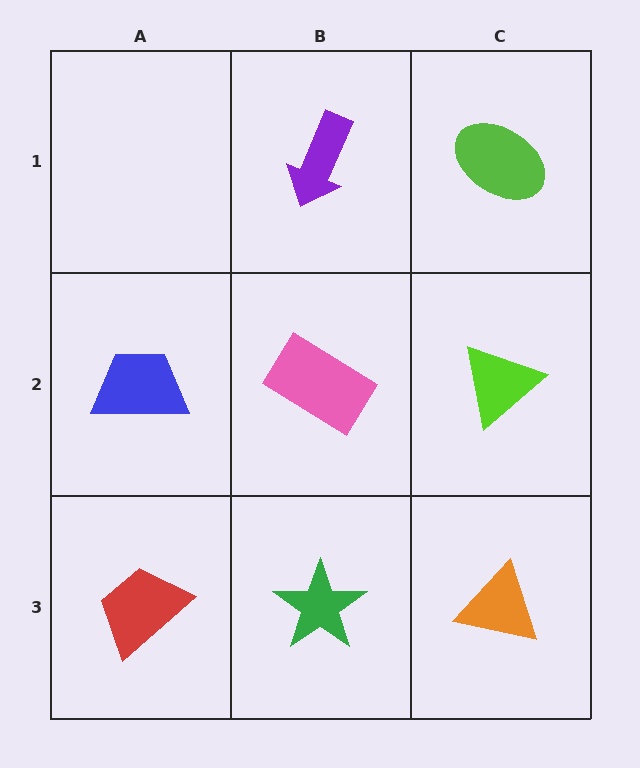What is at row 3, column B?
A green star.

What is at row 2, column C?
A lime triangle.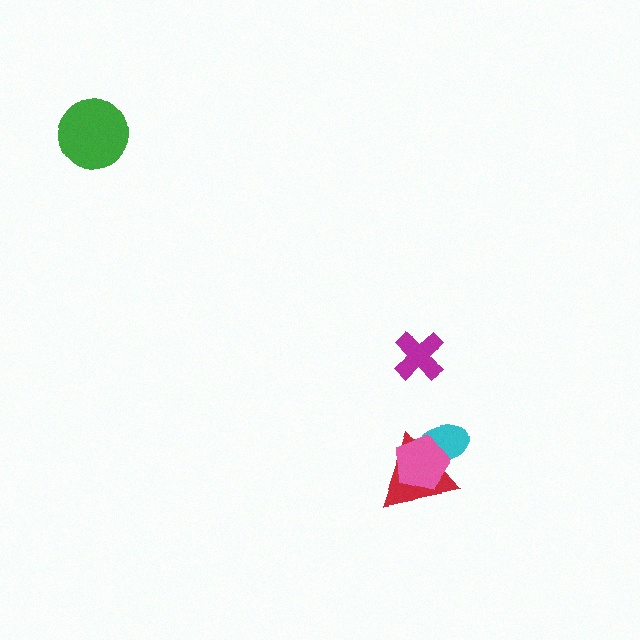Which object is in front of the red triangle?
The pink pentagon is in front of the red triangle.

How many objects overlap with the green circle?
0 objects overlap with the green circle.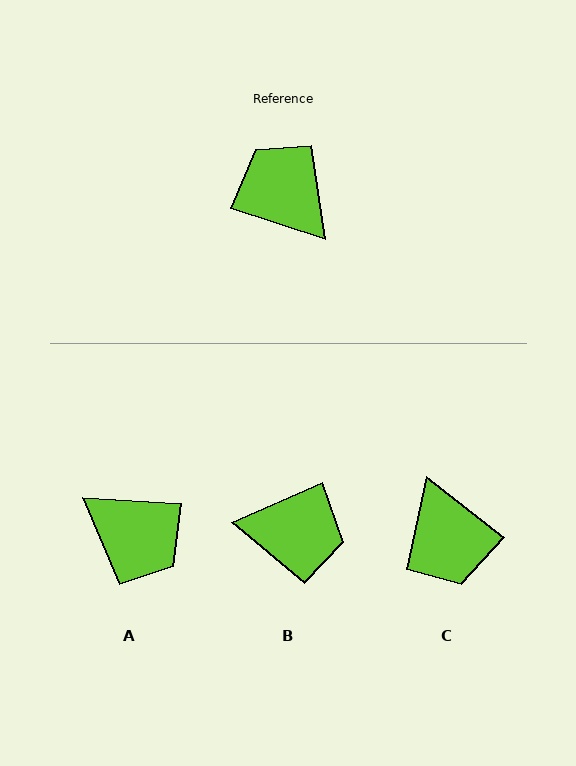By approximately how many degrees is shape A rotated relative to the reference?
Approximately 165 degrees clockwise.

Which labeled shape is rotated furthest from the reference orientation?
A, about 165 degrees away.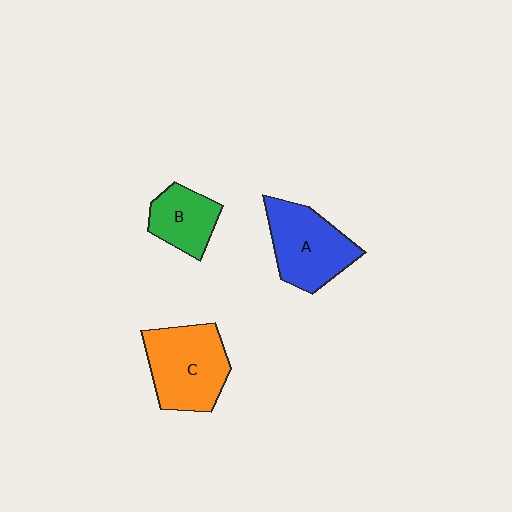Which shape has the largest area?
Shape C (orange).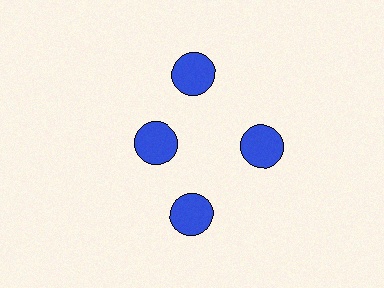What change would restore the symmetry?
The symmetry would be restored by moving it outward, back onto the ring so that all 4 circles sit at equal angles and equal distance from the center.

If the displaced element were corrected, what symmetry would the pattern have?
It would have 4-fold rotational symmetry — the pattern would map onto itself every 90 degrees.